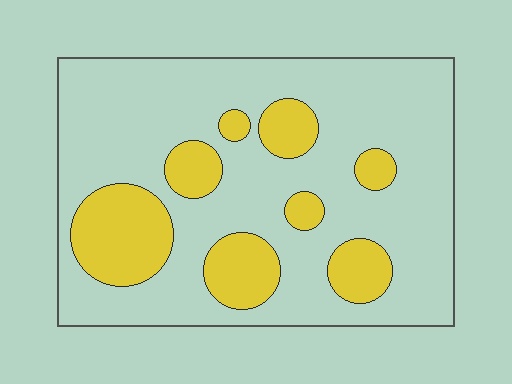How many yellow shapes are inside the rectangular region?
8.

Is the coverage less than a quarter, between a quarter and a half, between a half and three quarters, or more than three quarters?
Less than a quarter.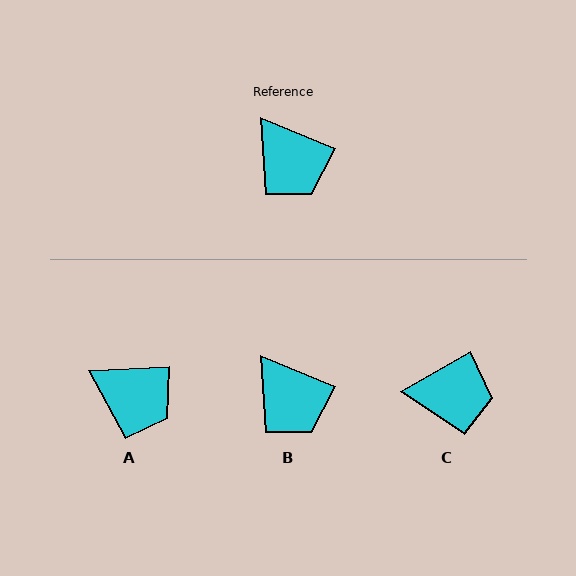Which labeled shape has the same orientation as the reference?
B.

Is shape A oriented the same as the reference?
No, it is off by about 25 degrees.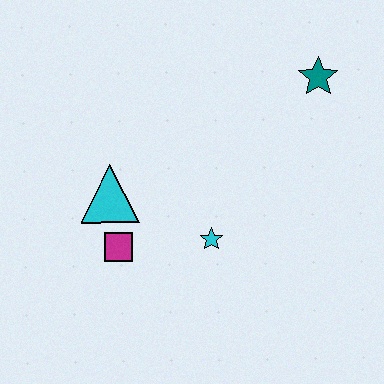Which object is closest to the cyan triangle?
The magenta square is closest to the cyan triangle.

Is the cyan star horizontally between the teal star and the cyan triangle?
Yes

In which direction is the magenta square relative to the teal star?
The magenta square is to the left of the teal star.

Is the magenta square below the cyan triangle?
Yes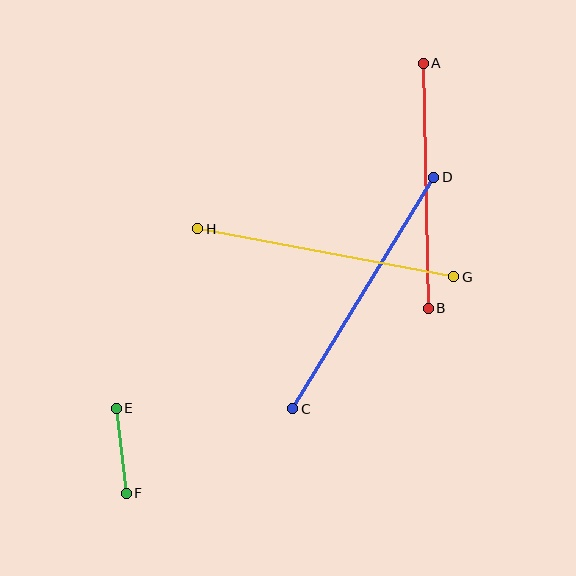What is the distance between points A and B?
The distance is approximately 245 pixels.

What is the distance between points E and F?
The distance is approximately 86 pixels.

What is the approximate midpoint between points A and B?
The midpoint is at approximately (426, 186) pixels.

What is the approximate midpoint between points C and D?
The midpoint is at approximately (363, 293) pixels.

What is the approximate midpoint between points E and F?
The midpoint is at approximately (121, 451) pixels.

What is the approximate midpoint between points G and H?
The midpoint is at approximately (326, 253) pixels.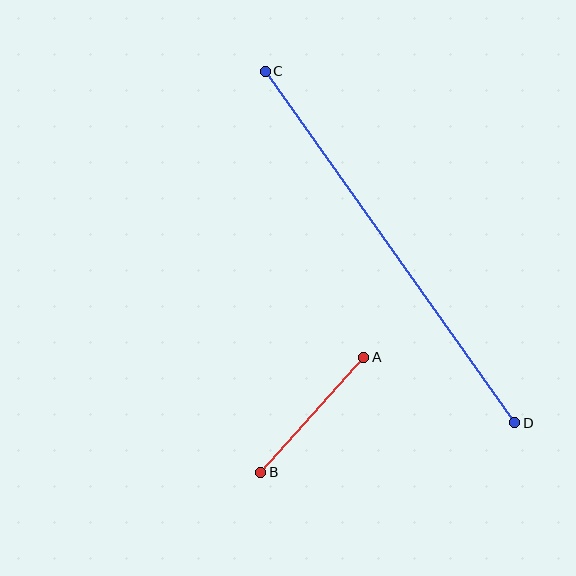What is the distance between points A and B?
The distance is approximately 155 pixels.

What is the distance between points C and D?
The distance is approximately 431 pixels.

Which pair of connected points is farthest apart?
Points C and D are farthest apart.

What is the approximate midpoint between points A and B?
The midpoint is at approximately (312, 415) pixels.